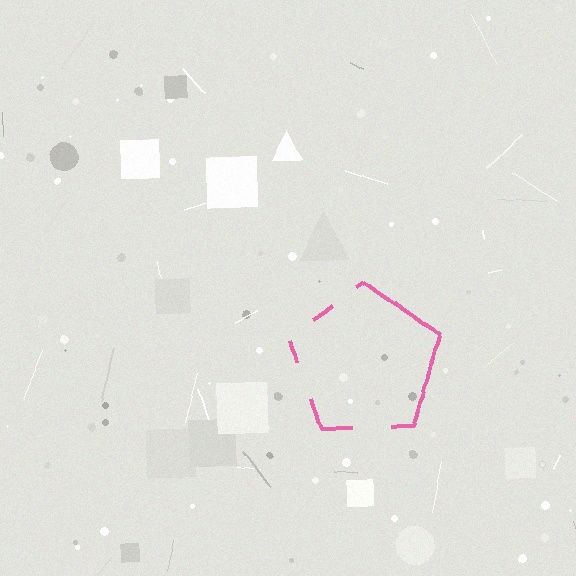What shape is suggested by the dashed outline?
The dashed outline suggests a pentagon.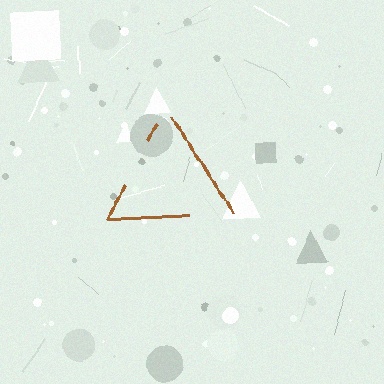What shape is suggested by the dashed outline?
The dashed outline suggests a triangle.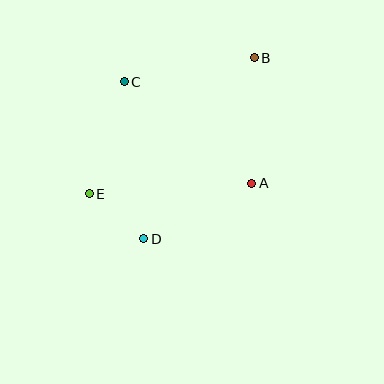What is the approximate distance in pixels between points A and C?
The distance between A and C is approximately 163 pixels.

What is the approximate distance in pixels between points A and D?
The distance between A and D is approximately 121 pixels.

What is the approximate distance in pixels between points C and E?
The distance between C and E is approximately 117 pixels.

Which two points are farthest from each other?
Points B and E are farthest from each other.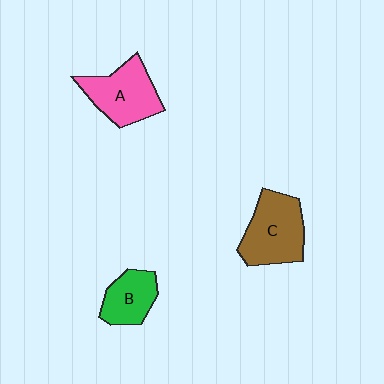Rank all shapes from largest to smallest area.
From largest to smallest: C (brown), A (pink), B (green).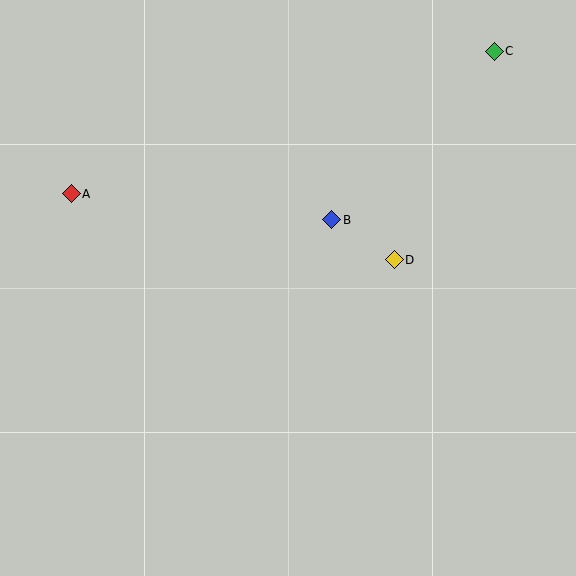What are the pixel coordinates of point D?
Point D is at (394, 260).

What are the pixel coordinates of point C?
Point C is at (494, 51).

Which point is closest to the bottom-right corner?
Point D is closest to the bottom-right corner.